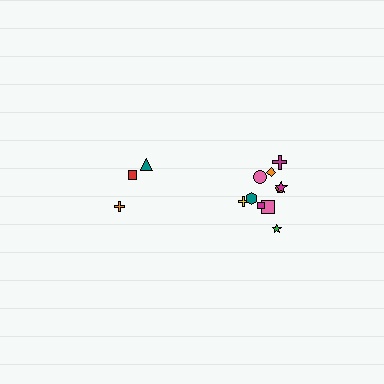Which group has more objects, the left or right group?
The right group.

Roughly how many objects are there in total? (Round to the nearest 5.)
Roughly 15 objects in total.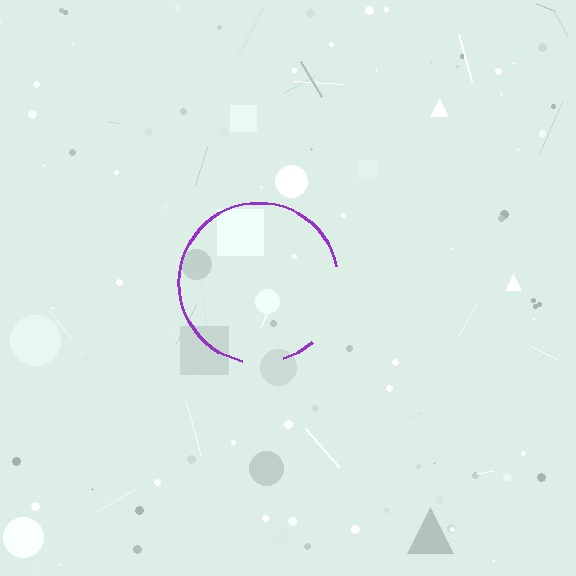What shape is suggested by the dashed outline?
The dashed outline suggests a circle.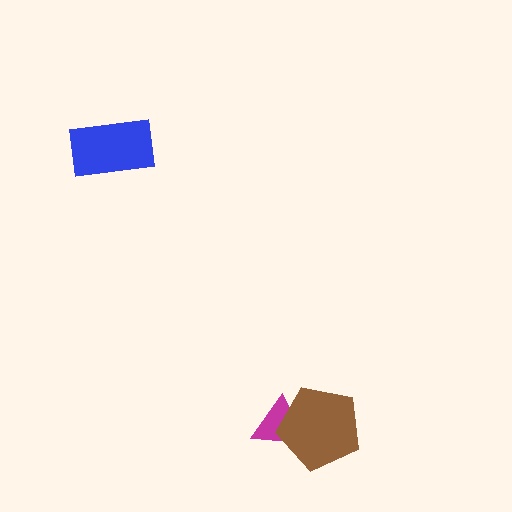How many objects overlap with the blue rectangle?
0 objects overlap with the blue rectangle.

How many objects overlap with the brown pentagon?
1 object overlaps with the brown pentagon.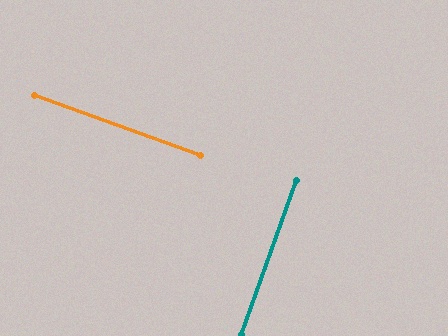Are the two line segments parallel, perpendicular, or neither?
Perpendicular — they meet at approximately 90°.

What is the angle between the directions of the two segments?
Approximately 90 degrees.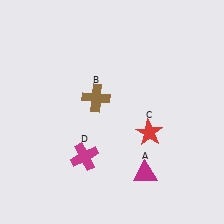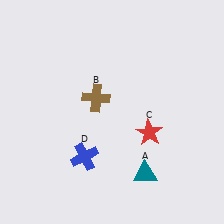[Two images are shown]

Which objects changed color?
A changed from magenta to teal. D changed from magenta to blue.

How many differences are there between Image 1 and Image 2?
There are 2 differences between the two images.